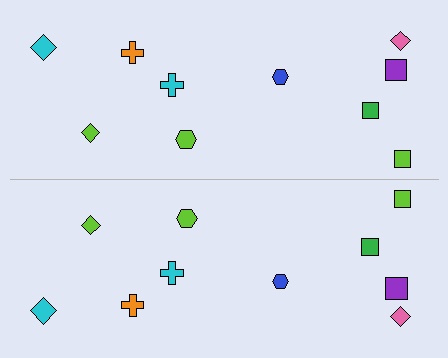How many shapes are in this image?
There are 20 shapes in this image.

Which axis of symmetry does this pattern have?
The pattern has a horizontal axis of symmetry running through the center of the image.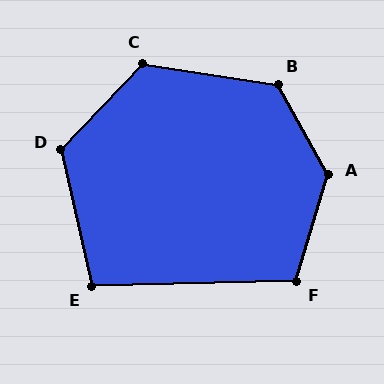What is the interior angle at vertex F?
Approximately 108 degrees (obtuse).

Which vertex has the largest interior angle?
A, at approximately 134 degrees.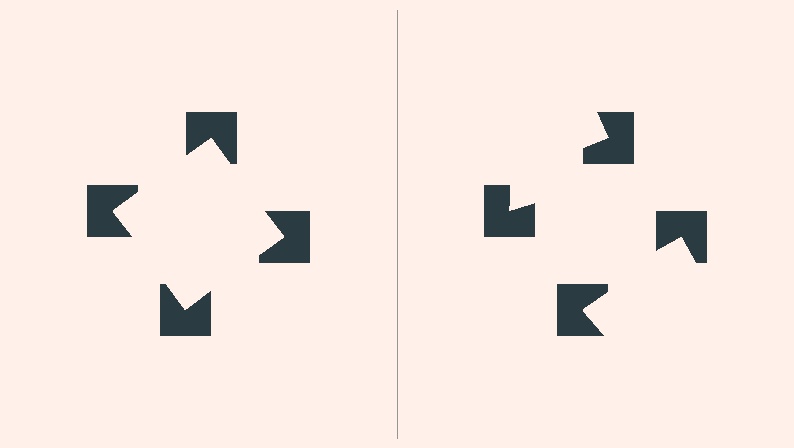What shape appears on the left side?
An illusory square.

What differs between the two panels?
The notched squares are positioned identically on both sides; only the wedge orientations differ. On the left they align to a square; on the right they are misaligned.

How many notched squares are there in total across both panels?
8 — 4 on each side.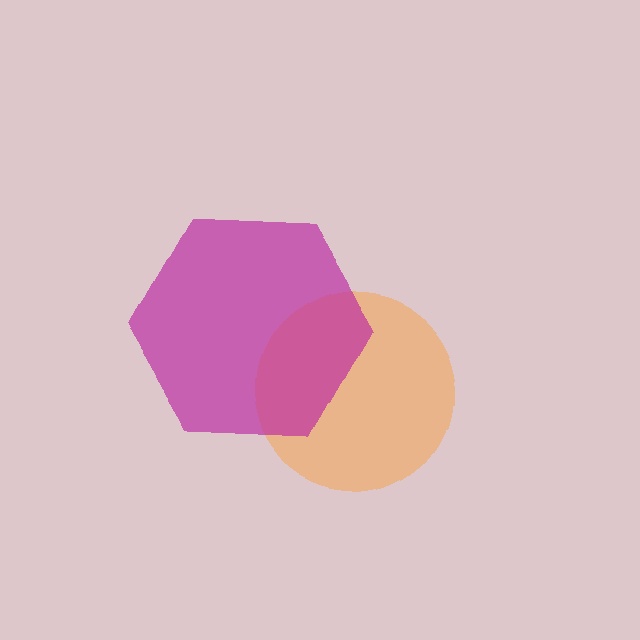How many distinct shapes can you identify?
There are 2 distinct shapes: an orange circle, a magenta hexagon.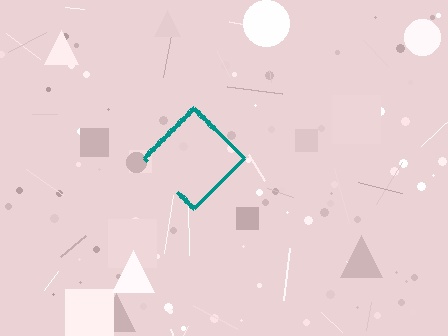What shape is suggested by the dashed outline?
The dashed outline suggests a diamond.